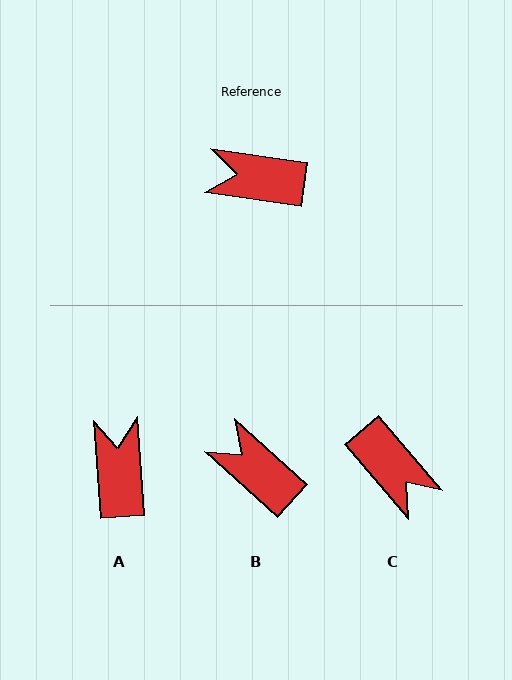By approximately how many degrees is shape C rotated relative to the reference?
Approximately 139 degrees counter-clockwise.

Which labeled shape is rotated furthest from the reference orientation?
C, about 139 degrees away.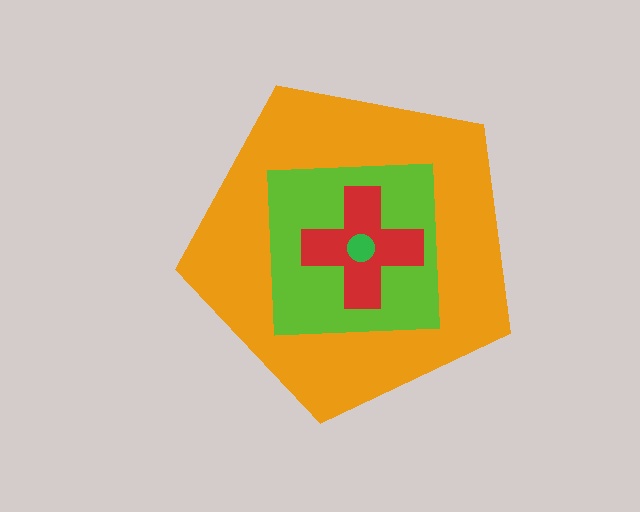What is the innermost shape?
The green circle.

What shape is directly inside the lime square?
The red cross.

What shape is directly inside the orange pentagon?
The lime square.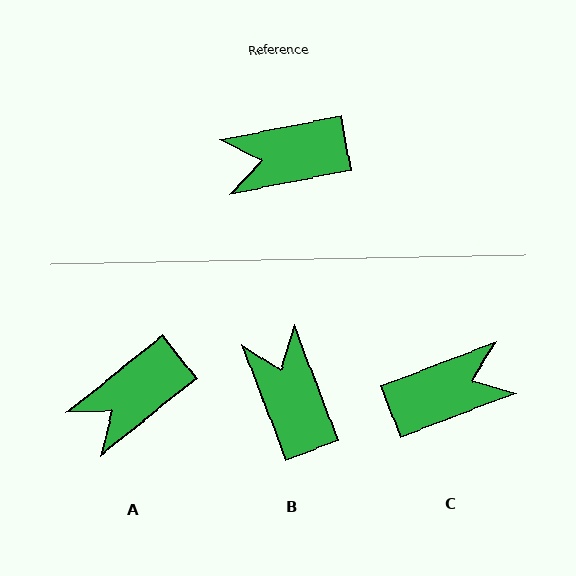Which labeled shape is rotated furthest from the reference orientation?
C, about 170 degrees away.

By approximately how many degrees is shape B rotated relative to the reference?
Approximately 81 degrees clockwise.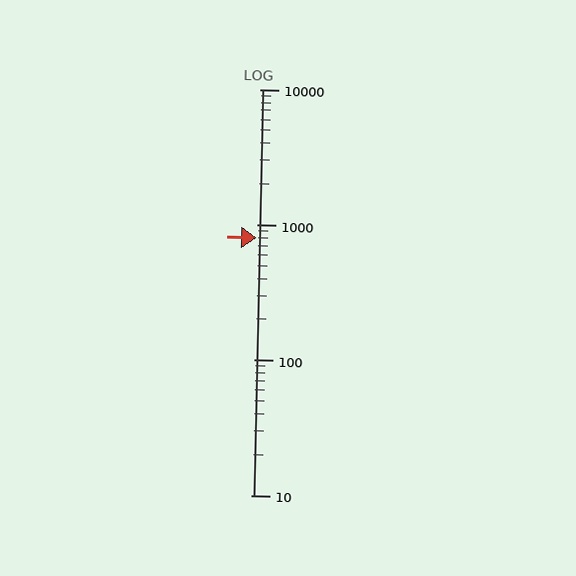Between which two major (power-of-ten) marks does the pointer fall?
The pointer is between 100 and 1000.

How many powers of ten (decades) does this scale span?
The scale spans 3 decades, from 10 to 10000.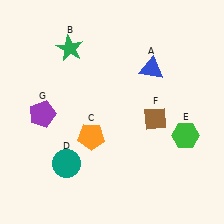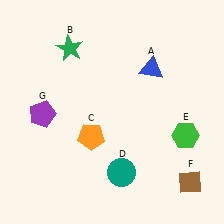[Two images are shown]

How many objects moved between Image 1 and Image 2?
2 objects moved between the two images.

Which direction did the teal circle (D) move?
The teal circle (D) moved right.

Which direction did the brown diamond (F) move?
The brown diamond (F) moved down.